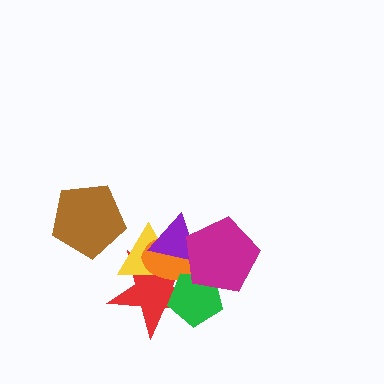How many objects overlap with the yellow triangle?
3 objects overlap with the yellow triangle.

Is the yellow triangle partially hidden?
Yes, it is partially covered by another shape.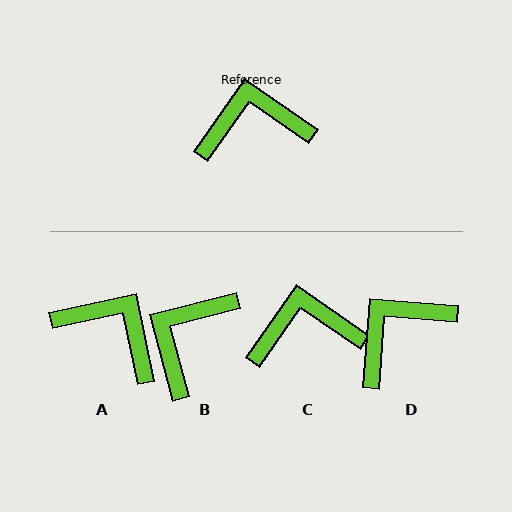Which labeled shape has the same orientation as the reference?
C.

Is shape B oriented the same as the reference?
No, it is off by about 50 degrees.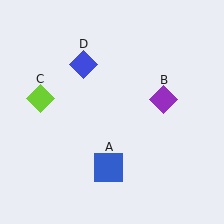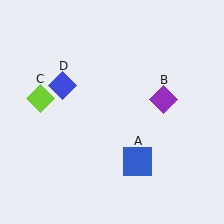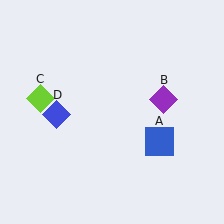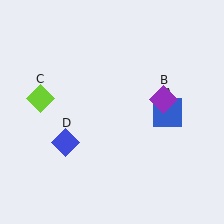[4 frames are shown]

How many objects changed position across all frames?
2 objects changed position: blue square (object A), blue diamond (object D).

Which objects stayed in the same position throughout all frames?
Purple diamond (object B) and lime diamond (object C) remained stationary.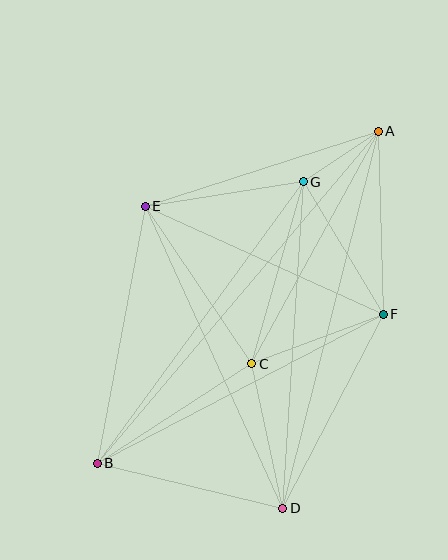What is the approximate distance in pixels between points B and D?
The distance between B and D is approximately 191 pixels.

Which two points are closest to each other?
Points A and G are closest to each other.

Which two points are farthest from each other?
Points A and B are farthest from each other.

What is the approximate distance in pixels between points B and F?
The distance between B and F is approximately 323 pixels.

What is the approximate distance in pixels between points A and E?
The distance between A and E is approximately 245 pixels.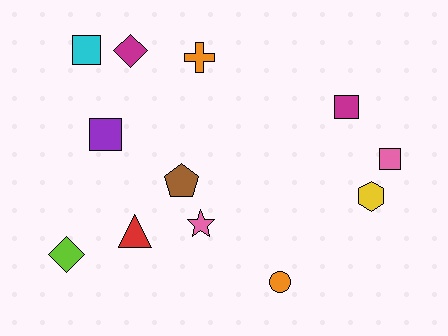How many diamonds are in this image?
There are 2 diamonds.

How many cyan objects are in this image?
There is 1 cyan object.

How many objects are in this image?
There are 12 objects.